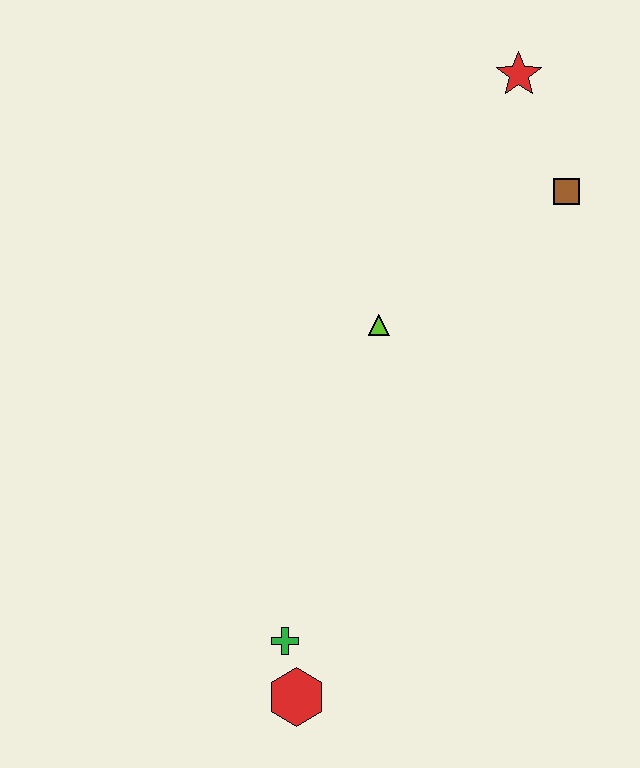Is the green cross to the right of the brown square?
No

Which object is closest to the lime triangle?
The brown square is closest to the lime triangle.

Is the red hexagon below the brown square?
Yes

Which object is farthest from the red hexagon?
The red star is farthest from the red hexagon.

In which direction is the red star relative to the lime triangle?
The red star is above the lime triangle.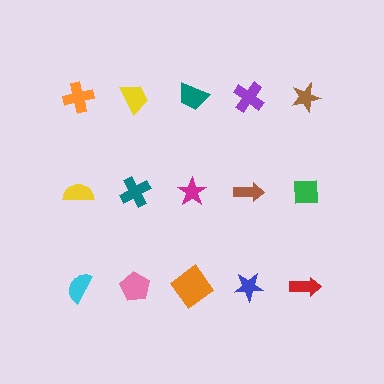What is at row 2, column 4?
A brown arrow.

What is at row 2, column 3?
A magenta star.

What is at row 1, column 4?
A purple cross.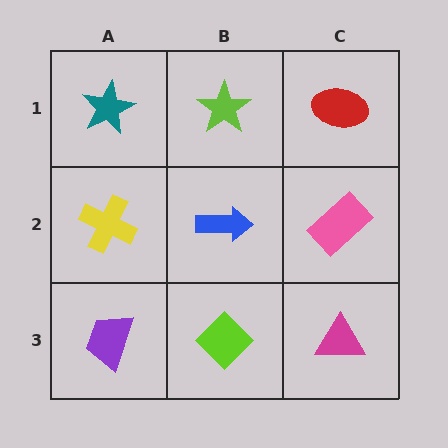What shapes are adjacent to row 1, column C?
A pink rectangle (row 2, column C), a lime star (row 1, column B).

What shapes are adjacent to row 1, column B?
A blue arrow (row 2, column B), a teal star (row 1, column A), a red ellipse (row 1, column C).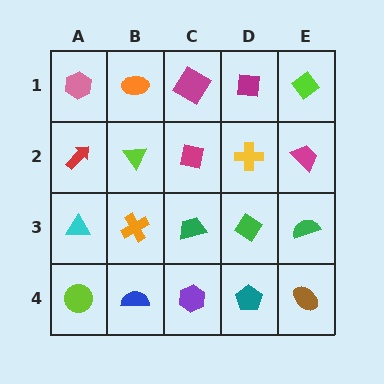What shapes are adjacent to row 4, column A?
A cyan triangle (row 3, column A), a blue semicircle (row 4, column B).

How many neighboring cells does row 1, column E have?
2.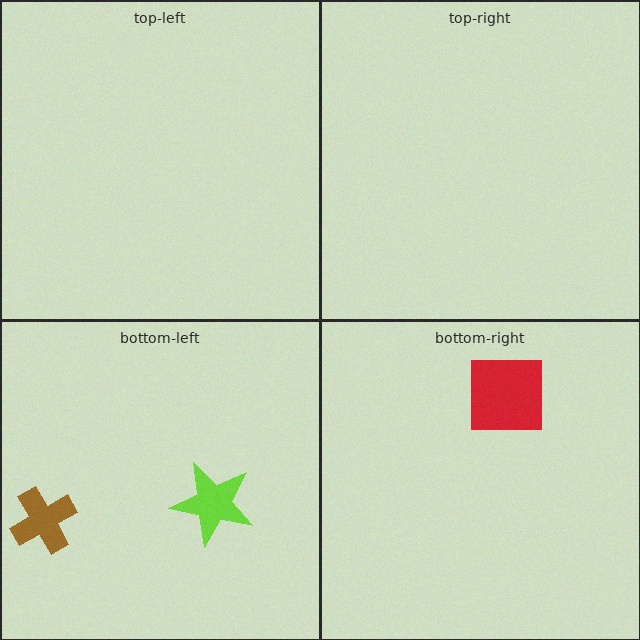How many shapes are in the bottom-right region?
1.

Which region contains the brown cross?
The bottom-left region.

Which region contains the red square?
The bottom-right region.